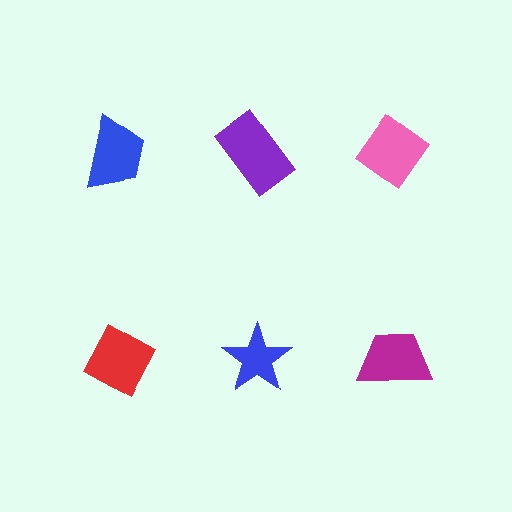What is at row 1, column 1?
A blue trapezoid.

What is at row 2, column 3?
A magenta trapezoid.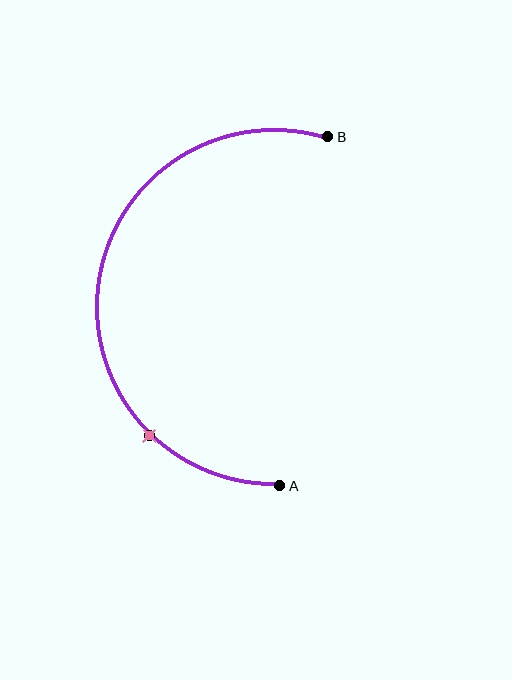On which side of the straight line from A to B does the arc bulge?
The arc bulges to the left of the straight line connecting A and B.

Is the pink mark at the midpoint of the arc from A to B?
No. The pink mark lies on the arc but is closer to endpoint A. The arc midpoint would be at the point on the curve equidistant along the arc from both A and B.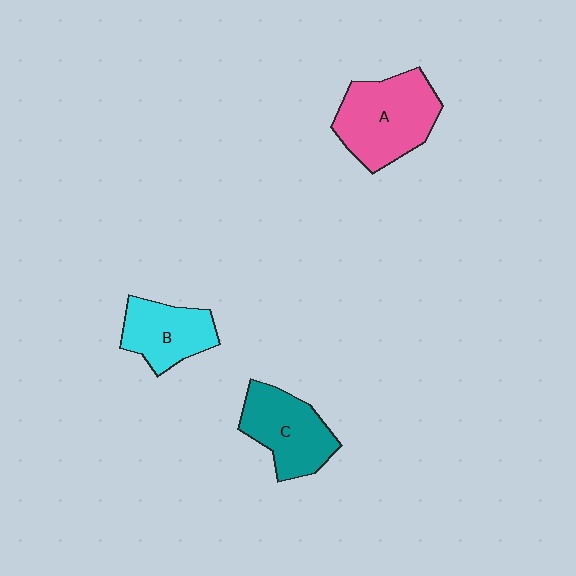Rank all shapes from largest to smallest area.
From largest to smallest: A (pink), C (teal), B (cyan).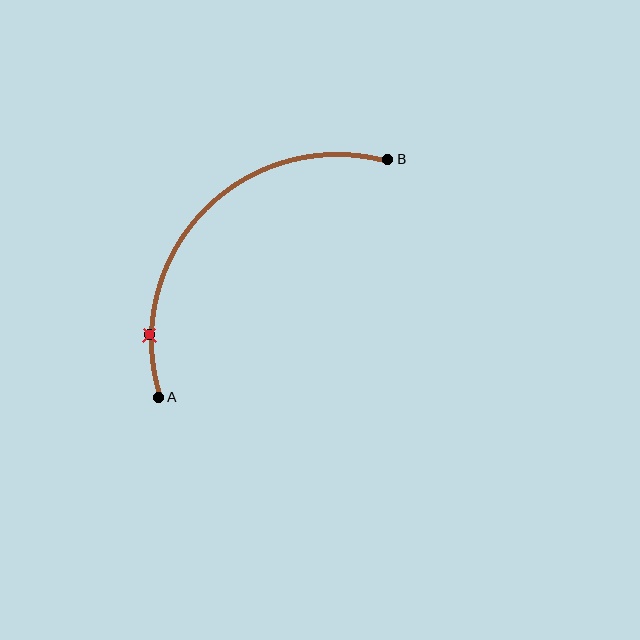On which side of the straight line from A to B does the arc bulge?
The arc bulges above and to the left of the straight line connecting A and B.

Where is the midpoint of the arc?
The arc midpoint is the point on the curve farthest from the straight line joining A and B. It sits above and to the left of that line.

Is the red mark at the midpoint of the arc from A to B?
No. The red mark lies on the arc but is closer to endpoint A. The arc midpoint would be at the point on the curve equidistant along the arc from both A and B.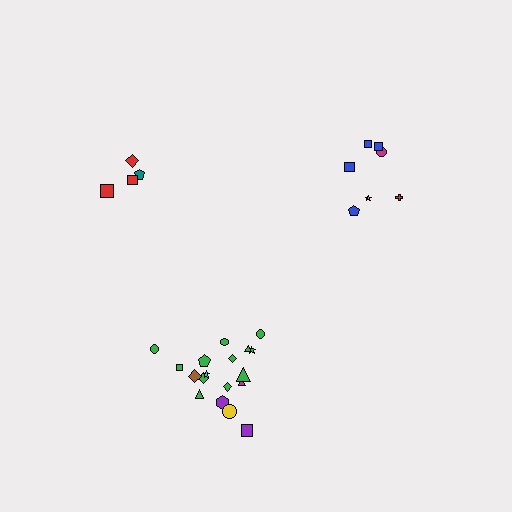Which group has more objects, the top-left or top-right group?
The top-right group.